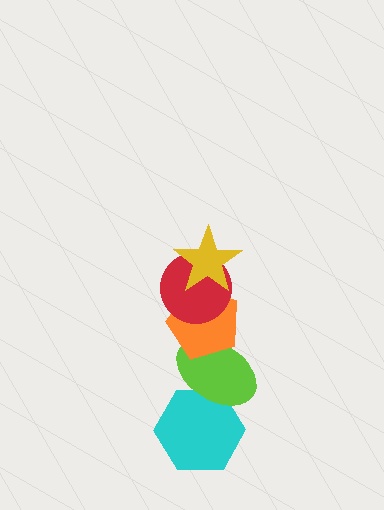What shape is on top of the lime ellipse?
The orange pentagon is on top of the lime ellipse.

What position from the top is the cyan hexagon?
The cyan hexagon is 5th from the top.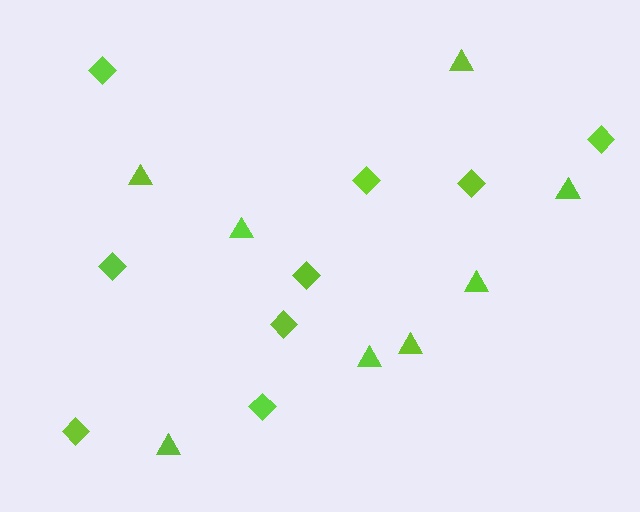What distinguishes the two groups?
There are 2 groups: one group of diamonds (9) and one group of triangles (8).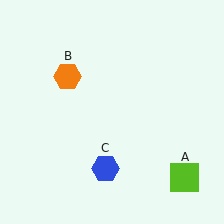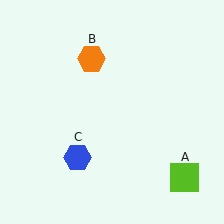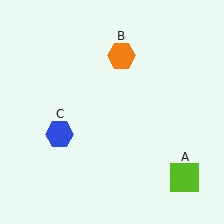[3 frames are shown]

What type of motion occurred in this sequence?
The orange hexagon (object B), blue hexagon (object C) rotated clockwise around the center of the scene.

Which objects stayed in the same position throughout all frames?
Lime square (object A) remained stationary.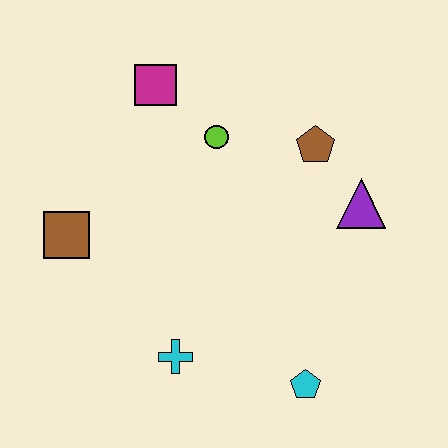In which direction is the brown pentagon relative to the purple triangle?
The brown pentagon is above the purple triangle.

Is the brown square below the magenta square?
Yes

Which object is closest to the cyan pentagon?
The cyan cross is closest to the cyan pentagon.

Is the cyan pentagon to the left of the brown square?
No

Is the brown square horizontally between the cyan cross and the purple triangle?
No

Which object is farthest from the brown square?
The purple triangle is farthest from the brown square.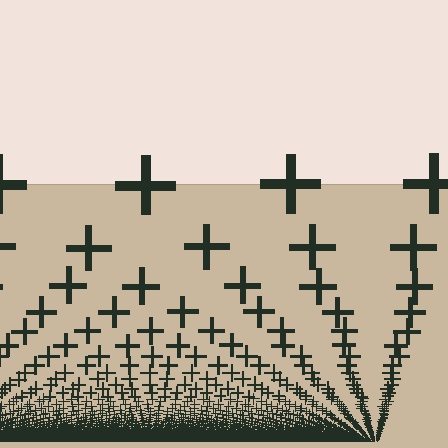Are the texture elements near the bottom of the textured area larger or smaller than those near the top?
Smaller. The gradient is inverted — elements near the bottom are smaller and denser.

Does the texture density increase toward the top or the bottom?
Density increases toward the bottom.